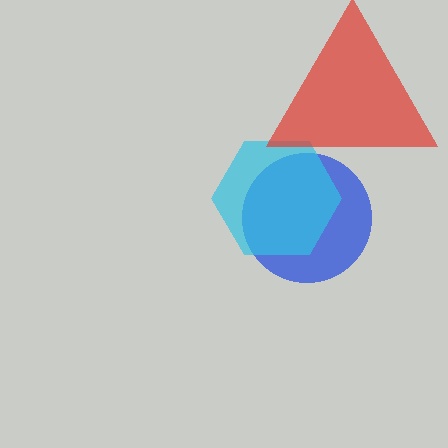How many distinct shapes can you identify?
There are 3 distinct shapes: a blue circle, a cyan hexagon, a red triangle.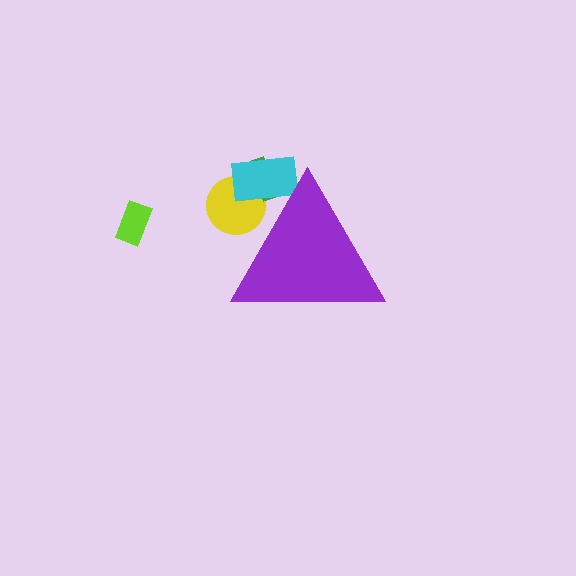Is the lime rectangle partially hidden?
No, the lime rectangle is fully visible.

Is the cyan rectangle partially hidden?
Yes, the cyan rectangle is partially hidden behind the purple triangle.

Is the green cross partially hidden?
Yes, the green cross is partially hidden behind the purple triangle.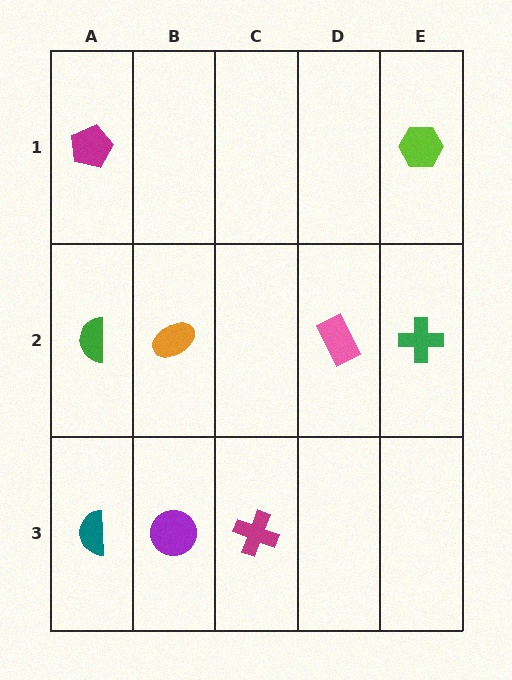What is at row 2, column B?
An orange ellipse.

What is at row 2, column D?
A pink rectangle.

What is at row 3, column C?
A magenta cross.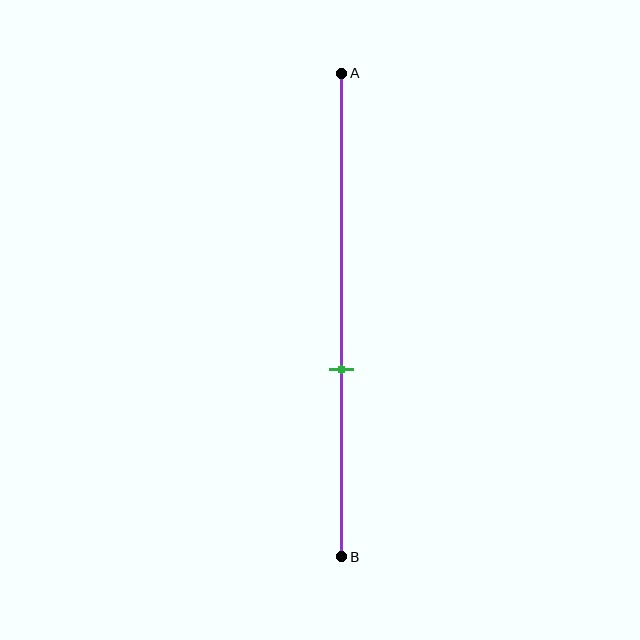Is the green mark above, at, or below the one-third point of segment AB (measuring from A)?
The green mark is below the one-third point of segment AB.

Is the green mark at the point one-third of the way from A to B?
No, the mark is at about 60% from A, not at the 33% one-third point.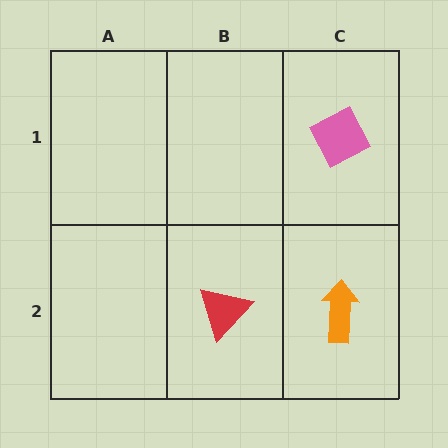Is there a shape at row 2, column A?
No, that cell is empty.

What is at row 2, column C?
An orange arrow.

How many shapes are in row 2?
2 shapes.